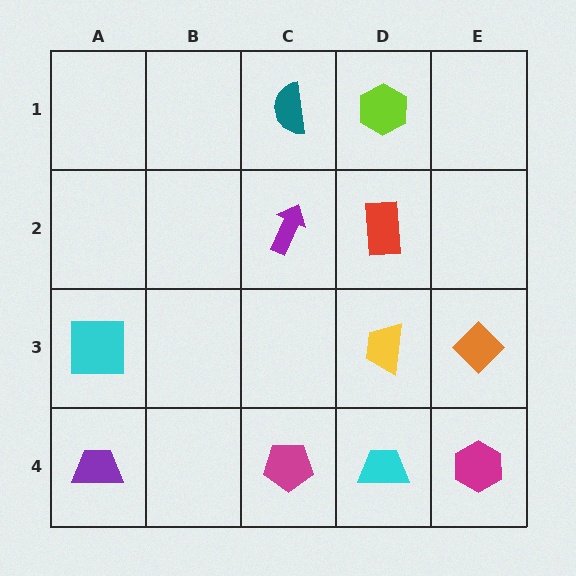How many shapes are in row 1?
2 shapes.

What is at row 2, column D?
A red rectangle.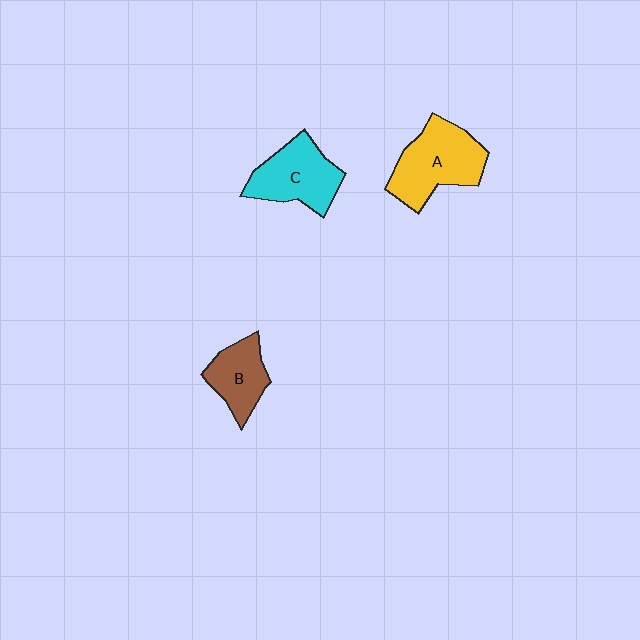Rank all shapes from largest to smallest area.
From largest to smallest: A (yellow), C (cyan), B (brown).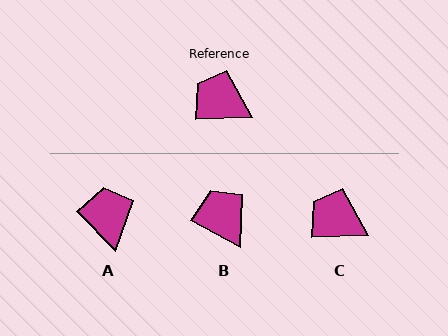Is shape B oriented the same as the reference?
No, it is off by about 31 degrees.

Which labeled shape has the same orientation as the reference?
C.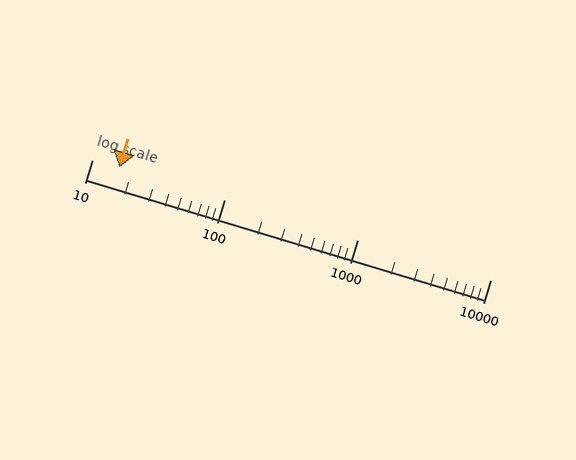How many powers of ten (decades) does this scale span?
The scale spans 3 decades, from 10 to 10000.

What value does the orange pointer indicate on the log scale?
The pointer indicates approximately 16.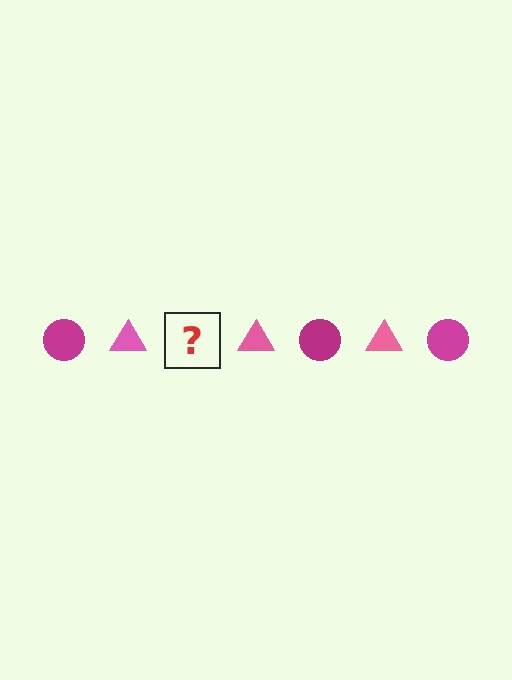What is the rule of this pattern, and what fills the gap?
The rule is that the pattern alternates between magenta circle and pink triangle. The gap should be filled with a magenta circle.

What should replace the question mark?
The question mark should be replaced with a magenta circle.